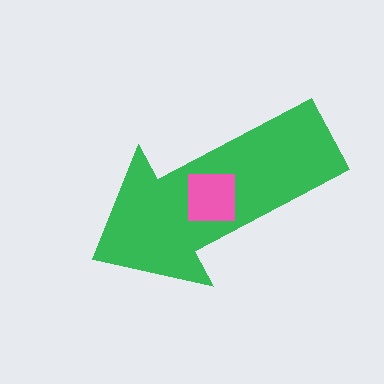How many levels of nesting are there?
2.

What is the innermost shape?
The pink square.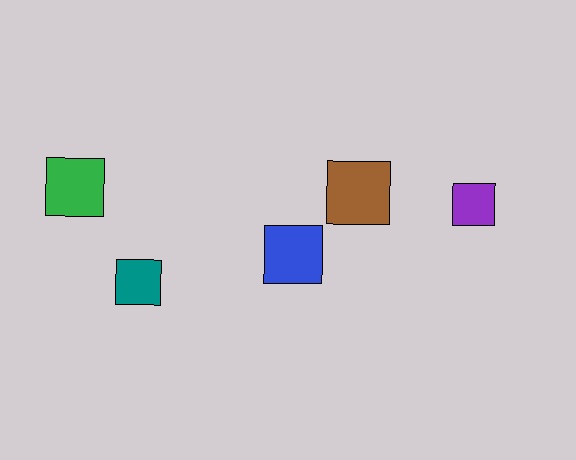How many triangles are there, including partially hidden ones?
There are no triangles.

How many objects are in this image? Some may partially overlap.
There are 5 objects.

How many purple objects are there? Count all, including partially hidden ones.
There is 1 purple object.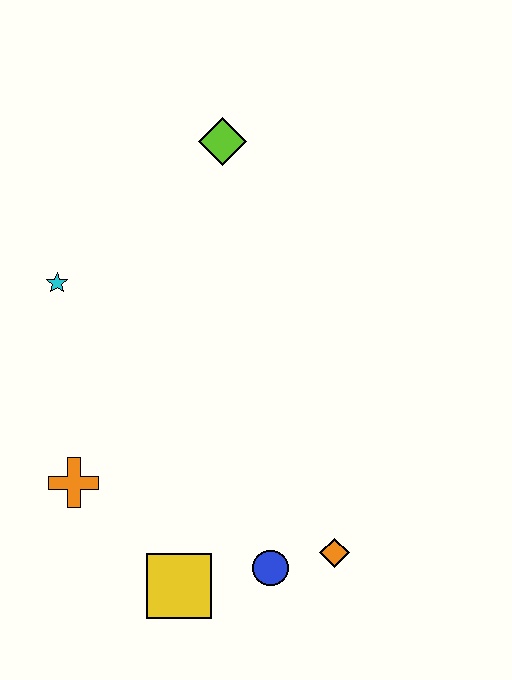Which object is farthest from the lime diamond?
The yellow square is farthest from the lime diamond.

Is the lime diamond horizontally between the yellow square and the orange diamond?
Yes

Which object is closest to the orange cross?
The yellow square is closest to the orange cross.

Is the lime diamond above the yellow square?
Yes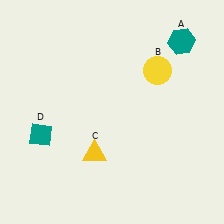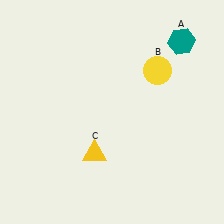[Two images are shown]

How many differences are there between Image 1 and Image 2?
There is 1 difference between the two images.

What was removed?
The teal diamond (D) was removed in Image 2.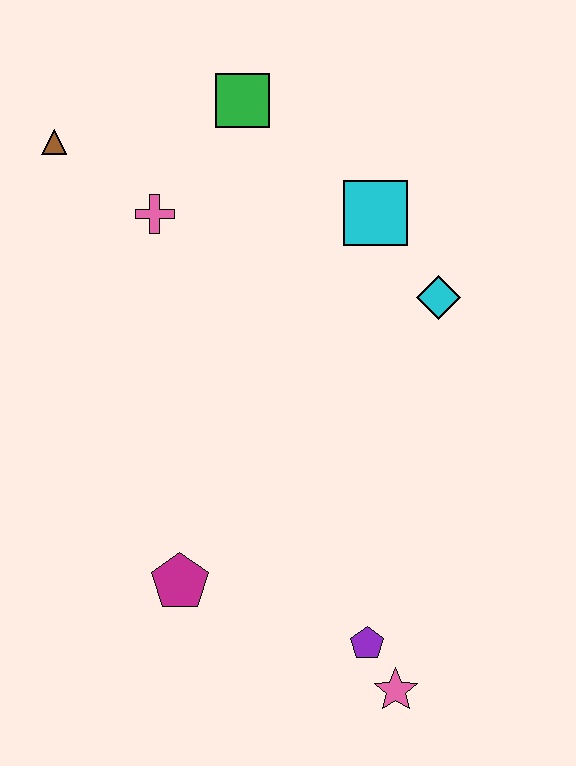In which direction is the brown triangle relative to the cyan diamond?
The brown triangle is to the left of the cyan diamond.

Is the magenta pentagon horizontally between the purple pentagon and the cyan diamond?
No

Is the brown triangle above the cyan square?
Yes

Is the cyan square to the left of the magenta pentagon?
No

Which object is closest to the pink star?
The purple pentagon is closest to the pink star.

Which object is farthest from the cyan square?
The pink star is farthest from the cyan square.